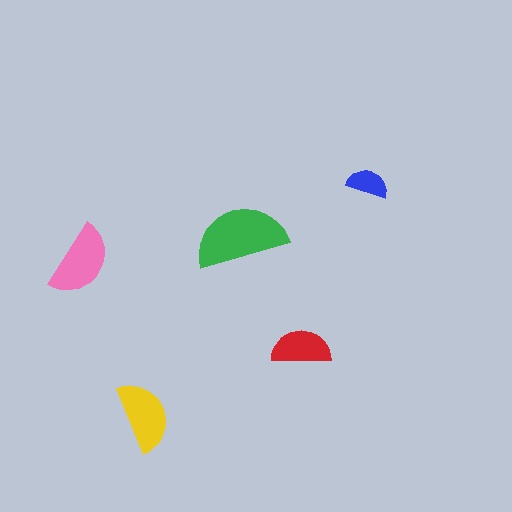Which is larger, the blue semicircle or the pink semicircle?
The pink one.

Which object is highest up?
The blue semicircle is topmost.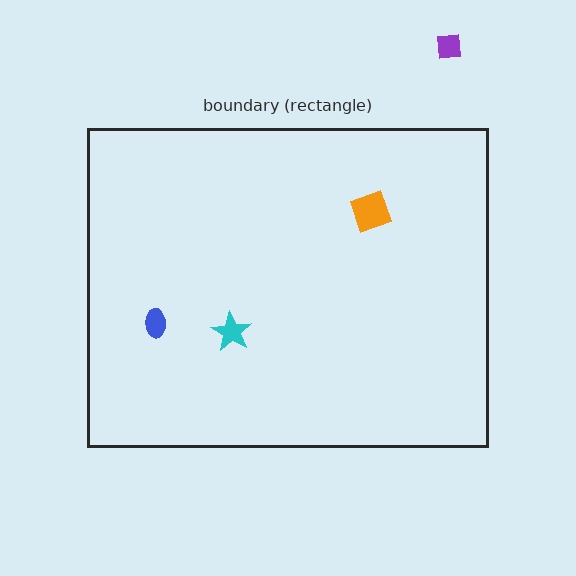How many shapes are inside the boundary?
3 inside, 1 outside.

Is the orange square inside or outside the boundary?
Inside.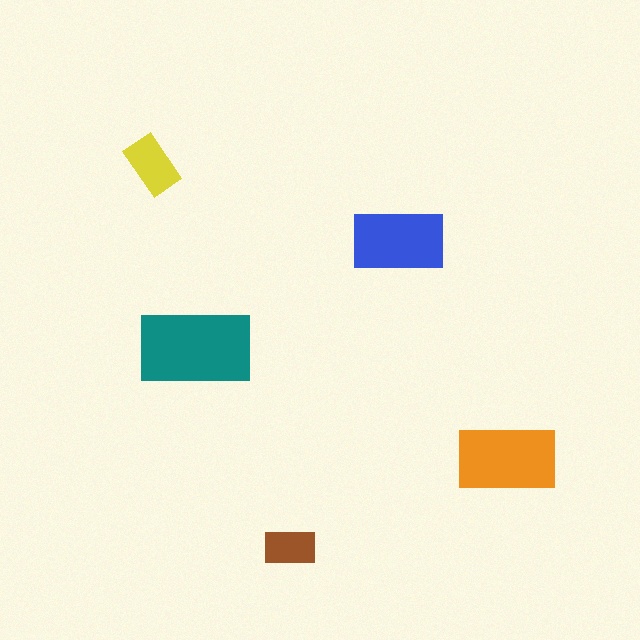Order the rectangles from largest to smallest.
the teal one, the orange one, the blue one, the yellow one, the brown one.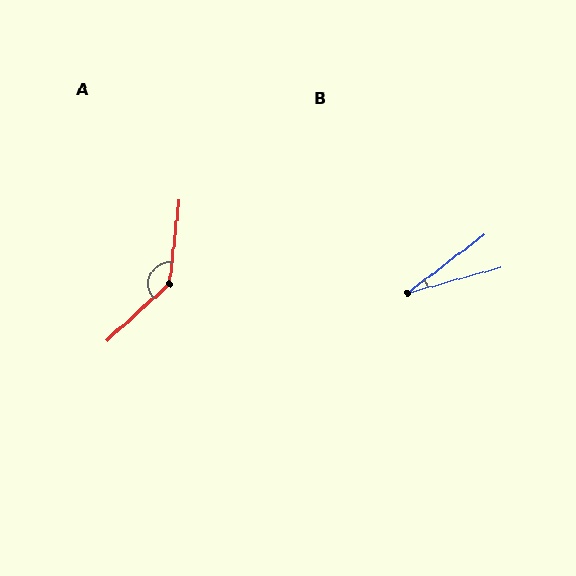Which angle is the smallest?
B, at approximately 22 degrees.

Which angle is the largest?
A, at approximately 139 degrees.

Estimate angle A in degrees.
Approximately 139 degrees.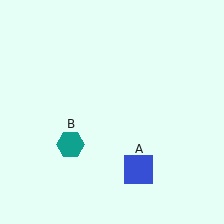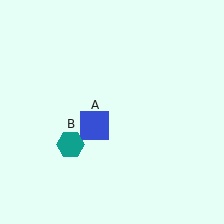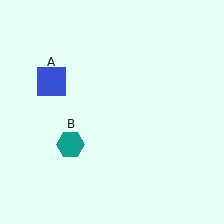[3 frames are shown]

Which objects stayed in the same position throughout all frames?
Teal hexagon (object B) remained stationary.